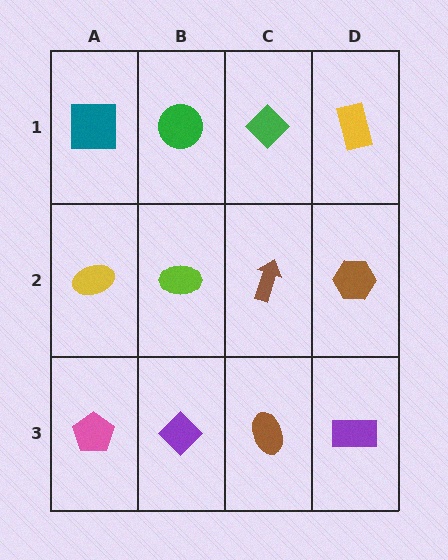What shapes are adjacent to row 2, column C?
A green diamond (row 1, column C), a brown ellipse (row 3, column C), a lime ellipse (row 2, column B), a brown hexagon (row 2, column D).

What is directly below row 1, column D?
A brown hexagon.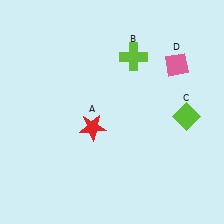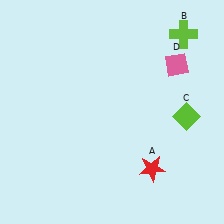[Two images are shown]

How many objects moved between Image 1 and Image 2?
2 objects moved between the two images.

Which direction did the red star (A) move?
The red star (A) moved right.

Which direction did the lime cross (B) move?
The lime cross (B) moved right.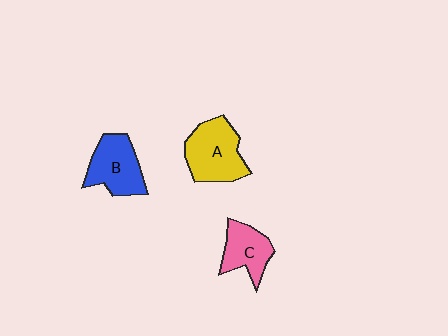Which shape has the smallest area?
Shape C (pink).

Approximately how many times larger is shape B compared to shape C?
Approximately 1.2 times.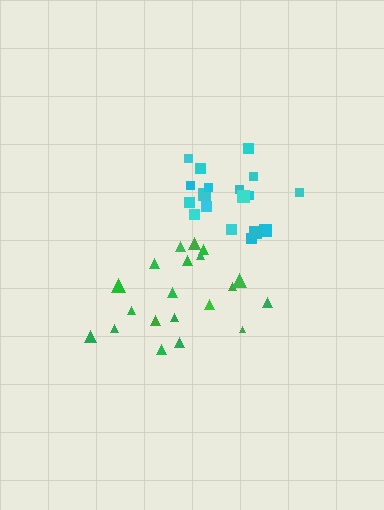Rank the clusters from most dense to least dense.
cyan, green.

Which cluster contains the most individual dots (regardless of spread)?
Green (20).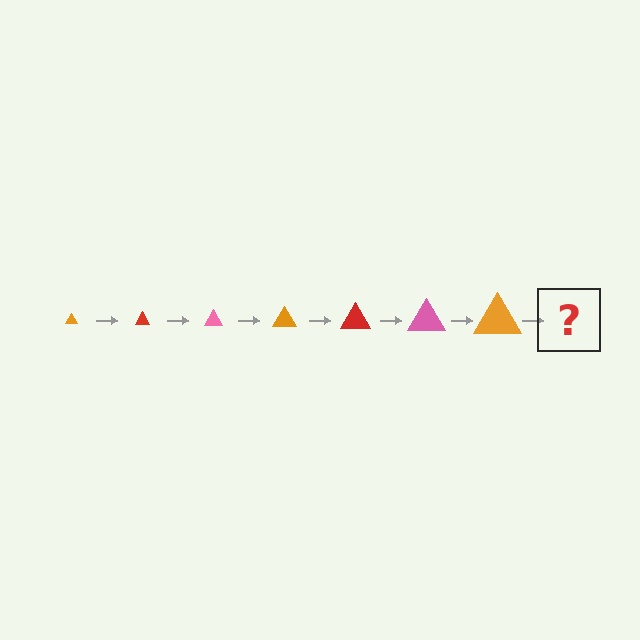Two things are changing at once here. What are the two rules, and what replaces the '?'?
The two rules are that the triangle grows larger each step and the color cycles through orange, red, and pink. The '?' should be a red triangle, larger than the previous one.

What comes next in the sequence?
The next element should be a red triangle, larger than the previous one.